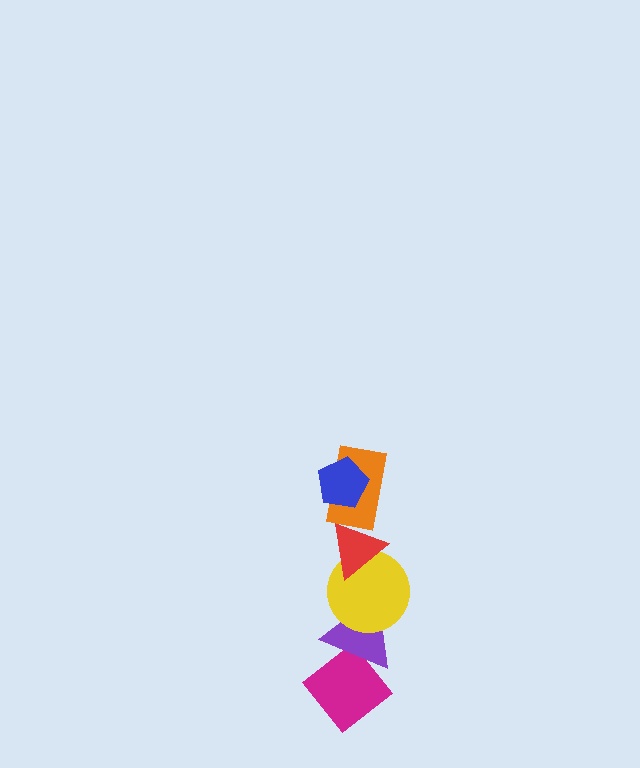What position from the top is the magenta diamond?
The magenta diamond is 6th from the top.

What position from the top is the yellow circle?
The yellow circle is 4th from the top.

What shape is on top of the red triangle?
The orange rectangle is on top of the red triangle.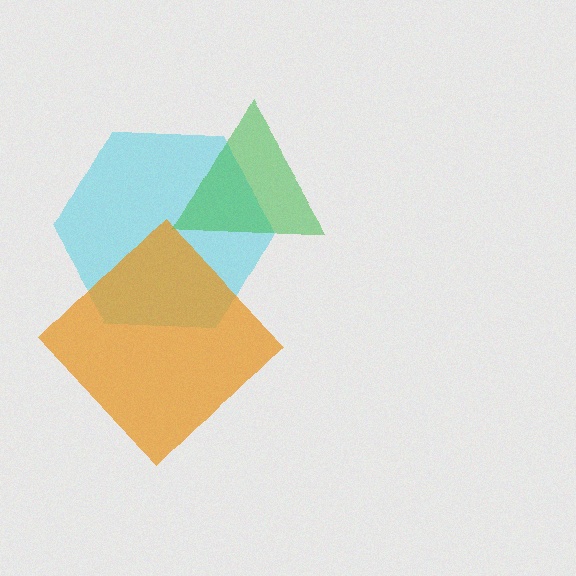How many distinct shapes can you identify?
There are 3 distinct shapes: a cyan hexagon, an orange diamond, a green triangle.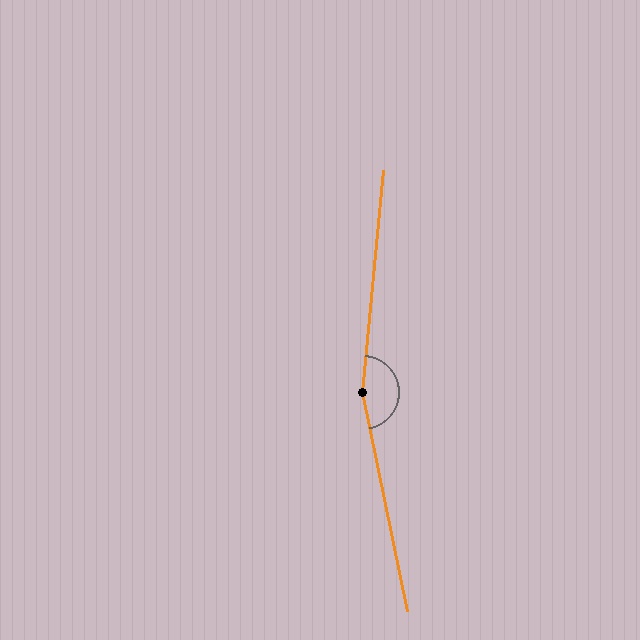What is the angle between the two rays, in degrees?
Approximately 163 degrees.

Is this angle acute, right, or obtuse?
It is obtuse.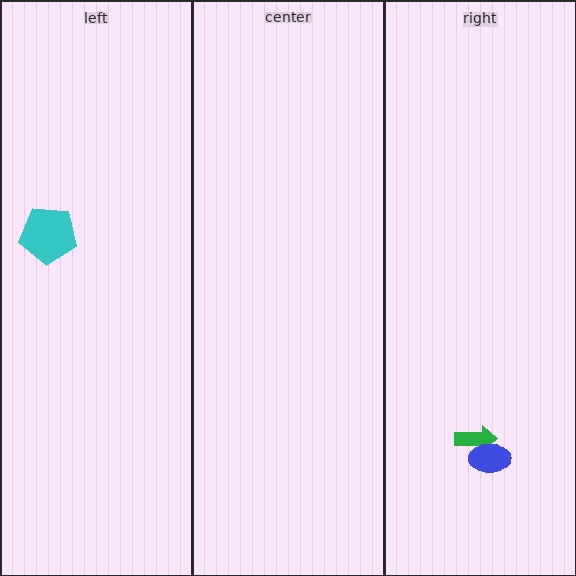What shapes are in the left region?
The cyan pentagon.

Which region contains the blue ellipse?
The right region.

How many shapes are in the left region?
1.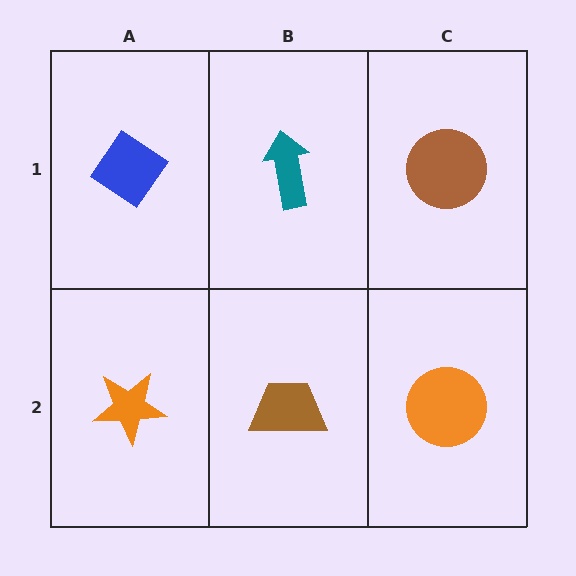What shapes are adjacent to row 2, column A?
A blue diamond (row 1, column A), a brown trapezoid (row 2, column B).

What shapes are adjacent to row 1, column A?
An orange star (row 2, column A), a teal arrow (row 1, column B).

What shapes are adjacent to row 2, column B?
A teal arrow (row 1, column B), an orange star (row 2, column A), an orange circle (row 2, column C).